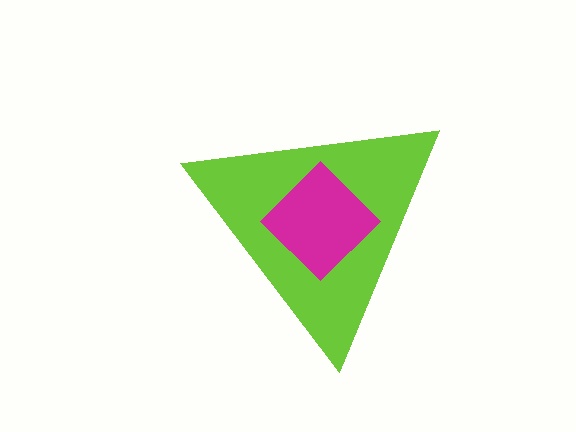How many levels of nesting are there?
2.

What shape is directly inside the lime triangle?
The magenta diamond.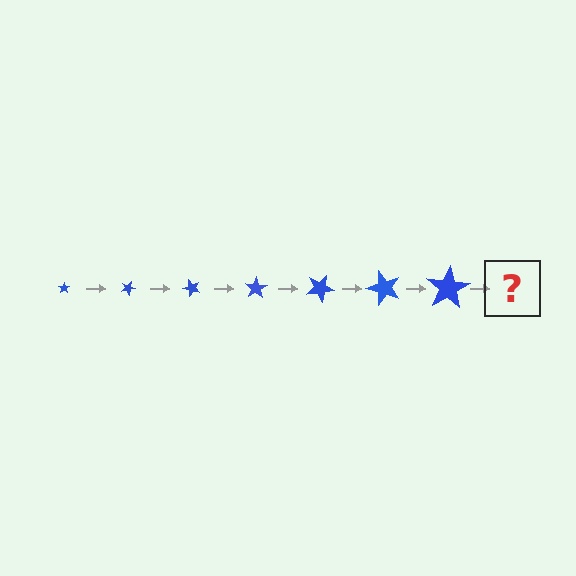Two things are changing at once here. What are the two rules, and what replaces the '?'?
The two rules are that the star grows larger each step and it rotates 25 degrees each step. The '?' should be a star, larger than the previous one and rotated 175 degrees from the start.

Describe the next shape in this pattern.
It should be a star, larger than the previous one and rotated 175 degrees from the start.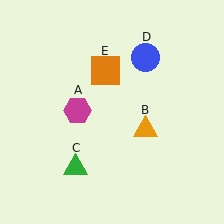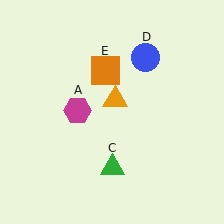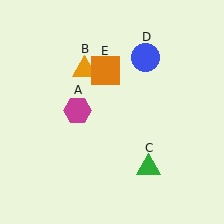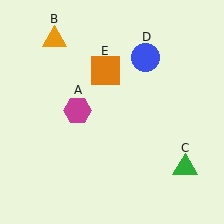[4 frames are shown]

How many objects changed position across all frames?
2 objects changed position: orange triangle (object B), green triangle (object C).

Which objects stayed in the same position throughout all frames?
Magenta hexagon (object A) and blue circle (object D) and orange square (object E) remained stationary.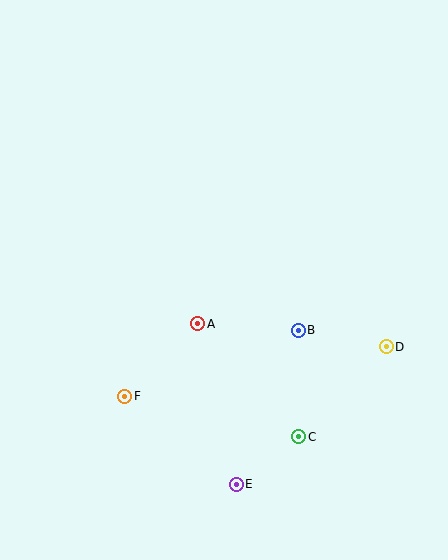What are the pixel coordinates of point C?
Point C is at (299, 437).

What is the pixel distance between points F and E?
The distance between F and E is 142 pixels.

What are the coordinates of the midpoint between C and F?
The midpoint between C and F is at (212, 417).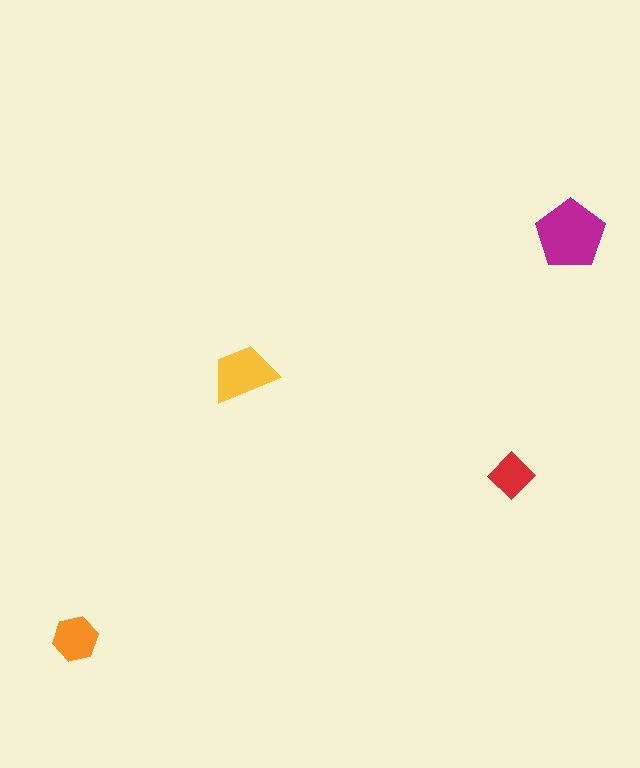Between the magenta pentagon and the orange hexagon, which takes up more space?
The magenta pentagon.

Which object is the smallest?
The red diamond.